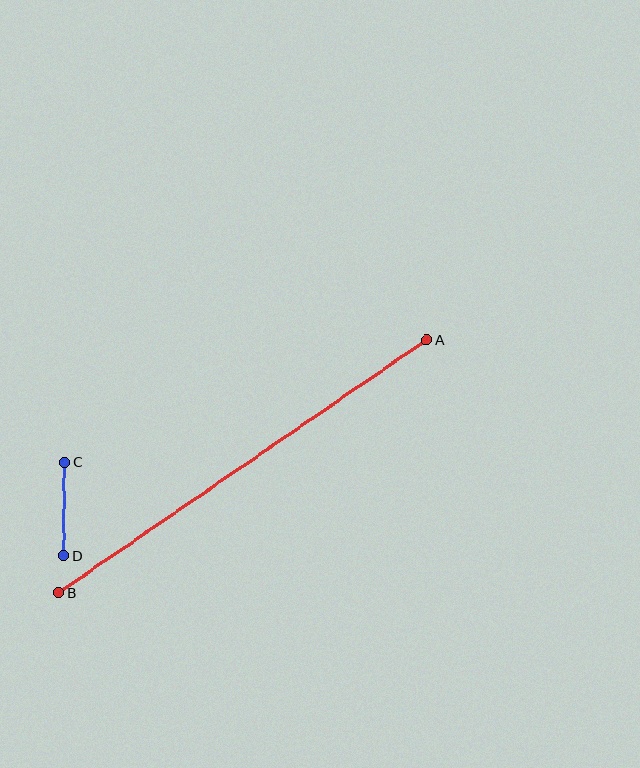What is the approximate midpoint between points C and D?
The midpoint is at approximately (64, 509) pixels.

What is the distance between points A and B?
The distance is approximately 446 pixels.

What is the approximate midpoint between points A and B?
The midpoint is at approximately (243, 467) pixels.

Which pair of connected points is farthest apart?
Points A and B are farthest apart.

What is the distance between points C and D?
The distance is approximately 94 pixels.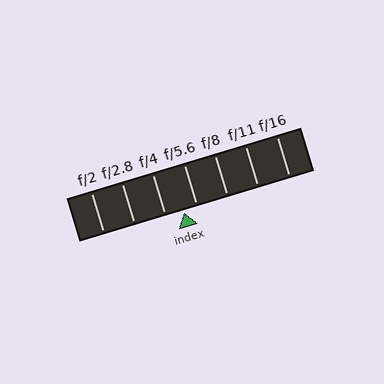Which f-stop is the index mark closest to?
The index mark is closest to f/5.6.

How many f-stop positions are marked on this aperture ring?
There are 7 f-stop positions marked.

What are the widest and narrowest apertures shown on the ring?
The widest aperture shown is f/2 and the narrowest is f/16.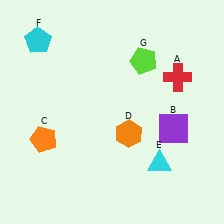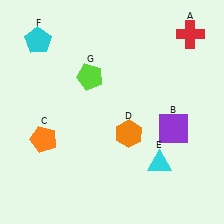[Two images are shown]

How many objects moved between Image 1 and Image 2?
2 objects moved between the two images.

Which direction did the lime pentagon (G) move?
The lime pentagon (G) moved left.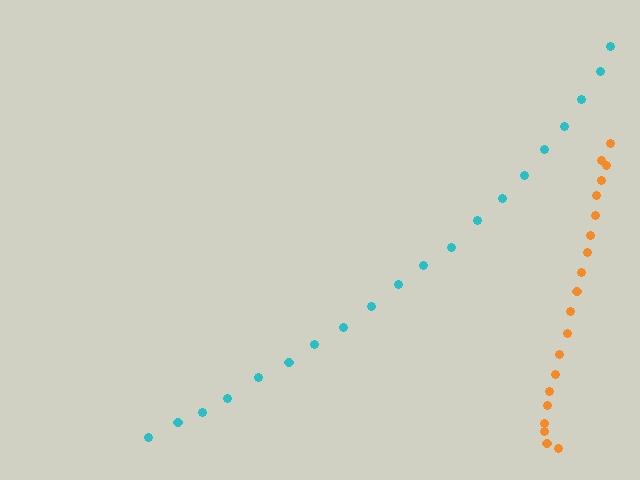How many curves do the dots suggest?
There are 2 distinct paths.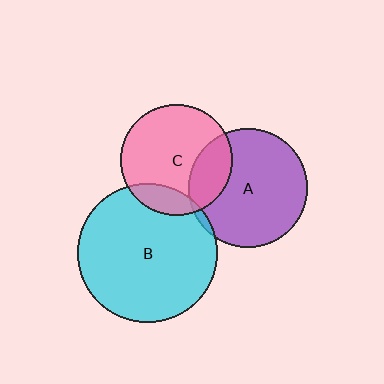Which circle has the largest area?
Circle B (cyan).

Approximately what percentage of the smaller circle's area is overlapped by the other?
Approximately 25%.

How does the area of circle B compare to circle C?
Approximately 1.6 times.